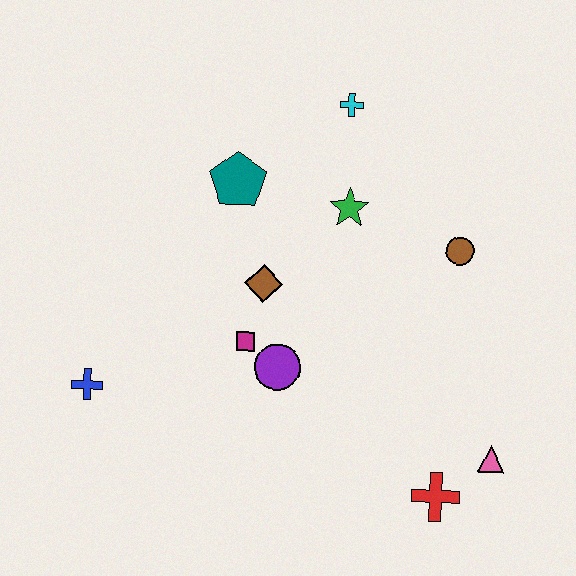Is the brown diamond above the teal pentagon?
No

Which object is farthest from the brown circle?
The blue cross is farthest from the brown circle.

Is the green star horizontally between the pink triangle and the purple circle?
Yes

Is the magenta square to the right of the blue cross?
Yes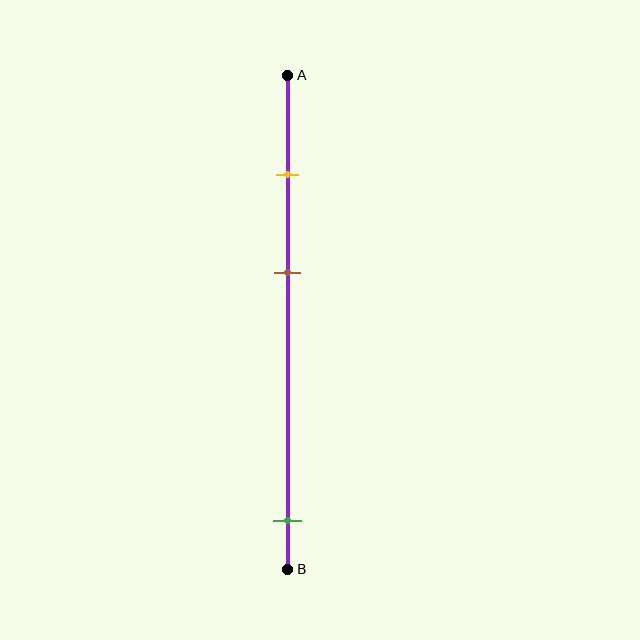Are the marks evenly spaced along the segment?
No, the marks are not evenly spaced.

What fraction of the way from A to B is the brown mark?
The brown mark is approximately 40% (0.4) of the way from A to B.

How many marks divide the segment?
There are 3 marks dividing the segment.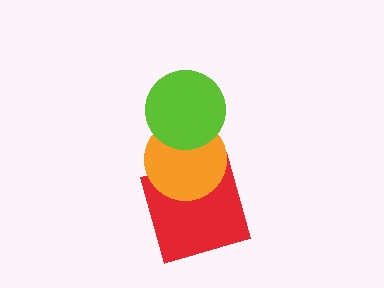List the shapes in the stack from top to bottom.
From top to bottom: the lime circle, the orange circle, the red square.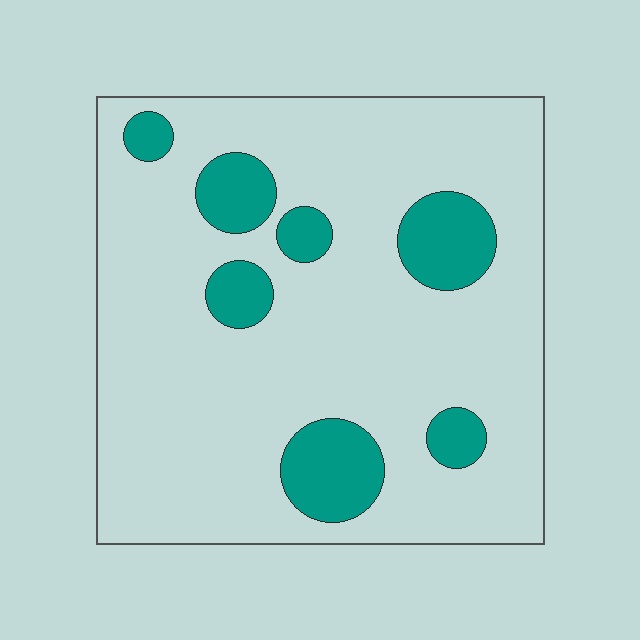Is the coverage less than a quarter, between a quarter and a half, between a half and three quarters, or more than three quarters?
Less than a quarter.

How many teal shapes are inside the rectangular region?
7.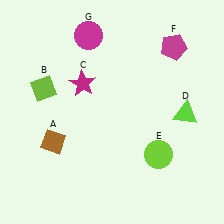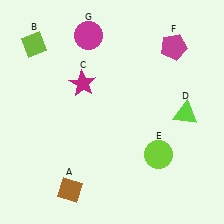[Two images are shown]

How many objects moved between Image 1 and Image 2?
2 objects moved between the two images.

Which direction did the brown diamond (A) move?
The brown diamond (A) moved down.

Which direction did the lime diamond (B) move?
The lime diamond (B) moved up.